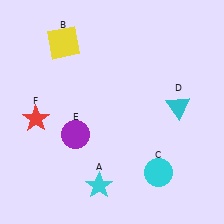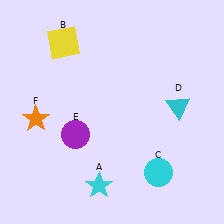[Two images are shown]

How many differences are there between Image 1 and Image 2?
There is 1 difference between the two images.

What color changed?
The star (F) changed from red in Image 1 to orange in Image 2.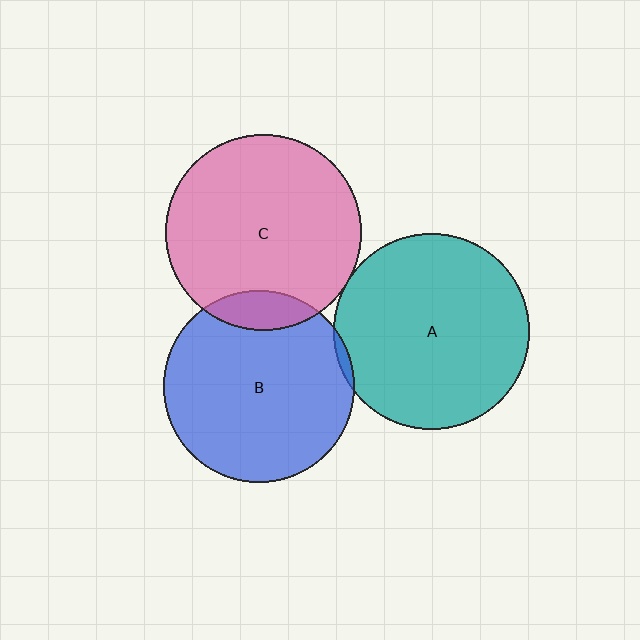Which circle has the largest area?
Circle A (teal).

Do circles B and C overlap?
Yes.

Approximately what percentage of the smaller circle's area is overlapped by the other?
Approximately 10%.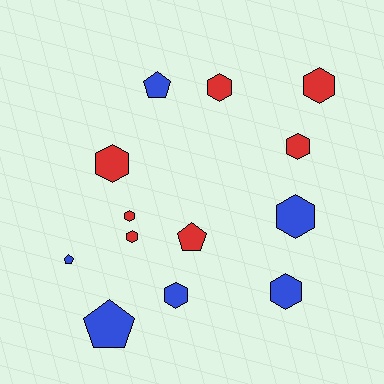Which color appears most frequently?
Red, with 7 objects.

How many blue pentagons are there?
There are 3 blue pentagons.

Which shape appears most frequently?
Hexagon, with 9 objects.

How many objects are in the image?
There are 13 objects.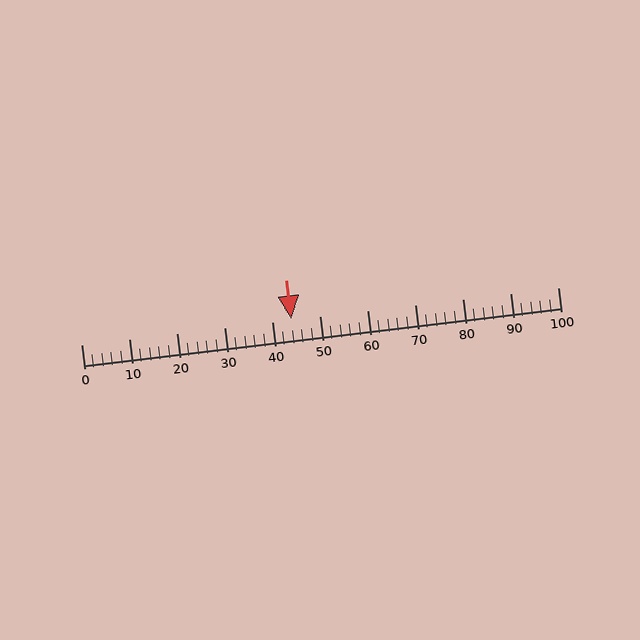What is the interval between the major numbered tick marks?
The major tick marks are spaced 10 units apart.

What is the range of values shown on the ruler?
The ruler shows values from 0 to 100.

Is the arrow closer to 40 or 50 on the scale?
The arrow is closer to 40.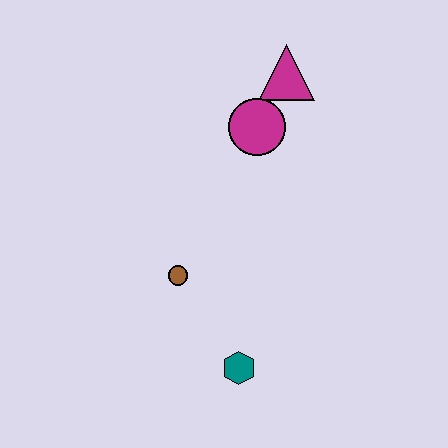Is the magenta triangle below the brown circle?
No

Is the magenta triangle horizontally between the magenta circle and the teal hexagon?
No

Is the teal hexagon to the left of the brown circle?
No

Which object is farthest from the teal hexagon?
The magenta triangle is farthest from the teal hexagon.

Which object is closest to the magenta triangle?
The magenta circle is closest to the magenta triangle.